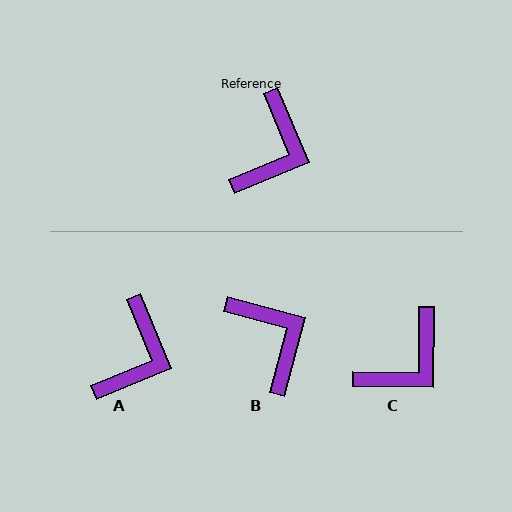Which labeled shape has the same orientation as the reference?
A.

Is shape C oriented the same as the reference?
No, it is off by about 23 degrees.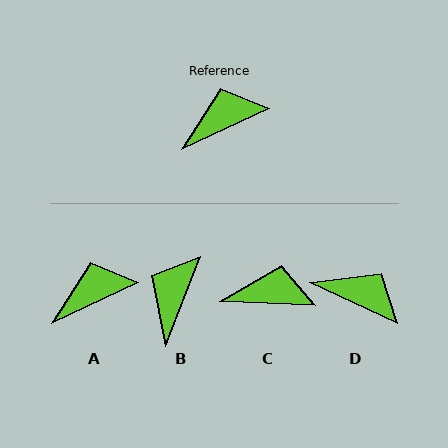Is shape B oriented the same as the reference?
No, it is off by about 44 degrees.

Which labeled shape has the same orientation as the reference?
A.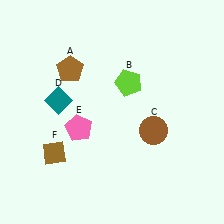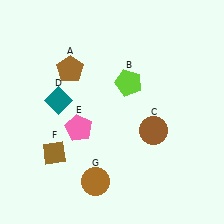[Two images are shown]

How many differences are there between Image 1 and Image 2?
There is 1 difference between the two images.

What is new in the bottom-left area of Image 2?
A brown circle (G) was added in the bottom-left area of Image 2.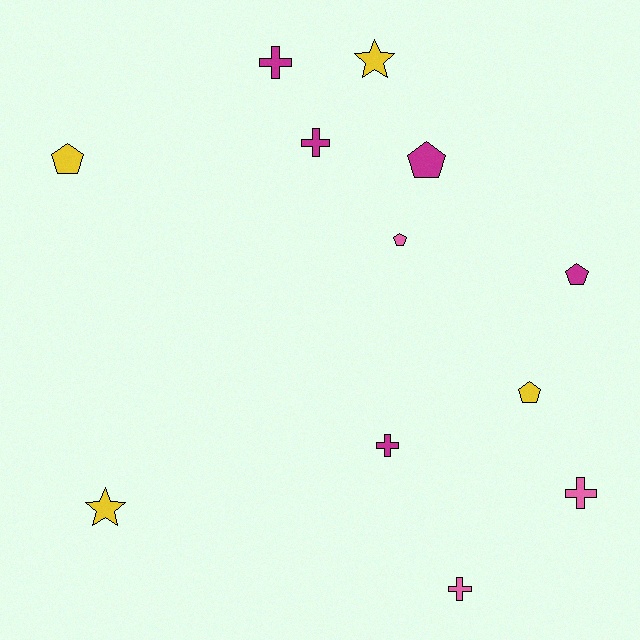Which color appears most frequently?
Magenta, with 5 objects.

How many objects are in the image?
There are 12 objects.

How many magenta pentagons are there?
There are 2 magenta pentagons.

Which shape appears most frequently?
Cross, with 5 objects.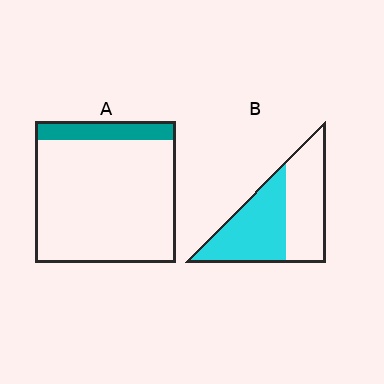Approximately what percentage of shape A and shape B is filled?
A is approximately 15% and B is approximately 50%.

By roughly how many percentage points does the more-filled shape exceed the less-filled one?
By roughly 40 percentage points (B over A).